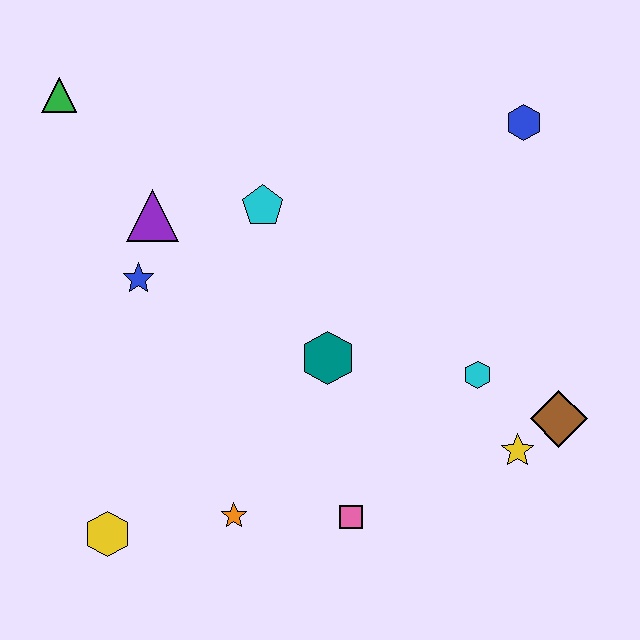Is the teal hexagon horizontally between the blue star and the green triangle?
No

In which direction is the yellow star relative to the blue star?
The yellow star is to the right of the blue star.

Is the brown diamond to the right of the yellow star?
Yes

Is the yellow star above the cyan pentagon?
No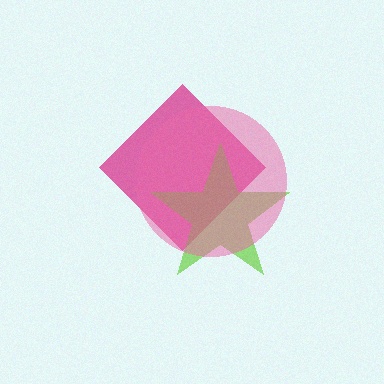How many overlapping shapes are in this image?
There are 3 overlapping shapes in the image.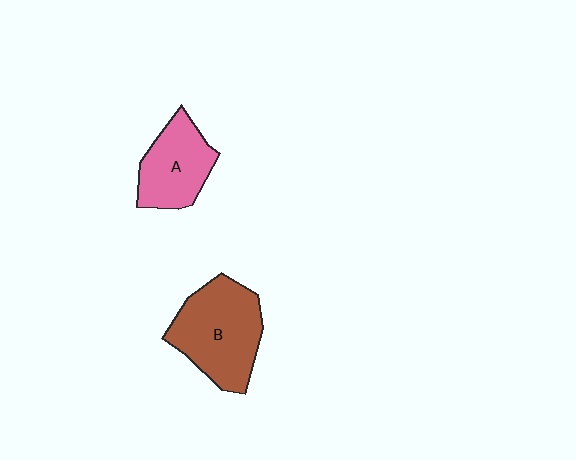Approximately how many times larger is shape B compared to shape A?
Approximately 1.4 times.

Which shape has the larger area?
Shape B (brown).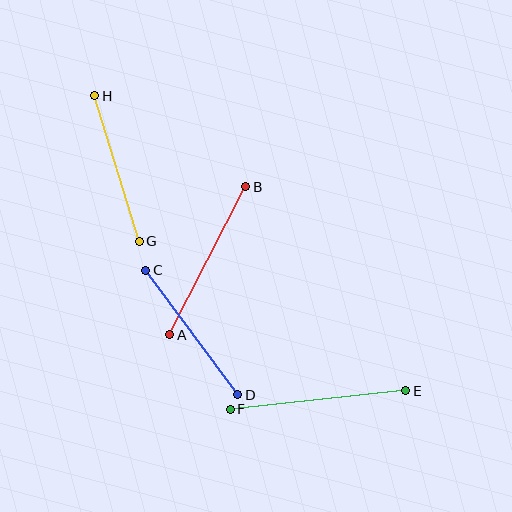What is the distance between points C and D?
The distance is approximately 155 pixels.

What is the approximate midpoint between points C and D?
The midpoint is at approximately (192, 332) pixels.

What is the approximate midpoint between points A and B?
The midpoint is at approximately (208, 261) pixels.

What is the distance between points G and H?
The distance is approximately 152 pixels.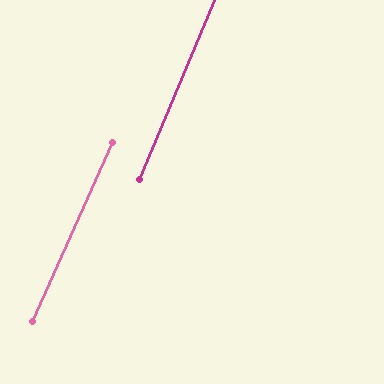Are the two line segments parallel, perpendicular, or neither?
Parallel — their directions differ by only 1.5°.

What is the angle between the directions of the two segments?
Approximately 2 degrees.